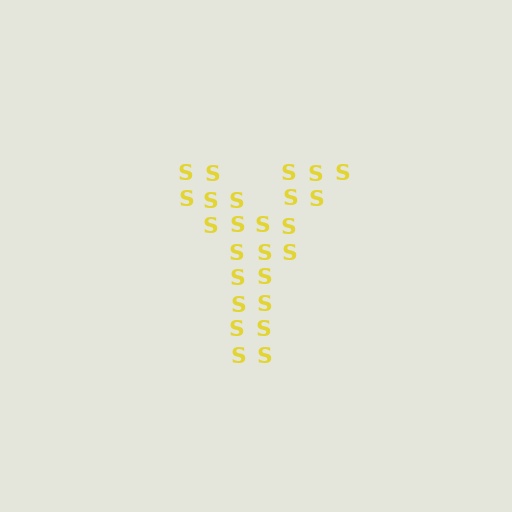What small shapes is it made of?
It is made of small letter S's.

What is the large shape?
The large shape is the letter Y.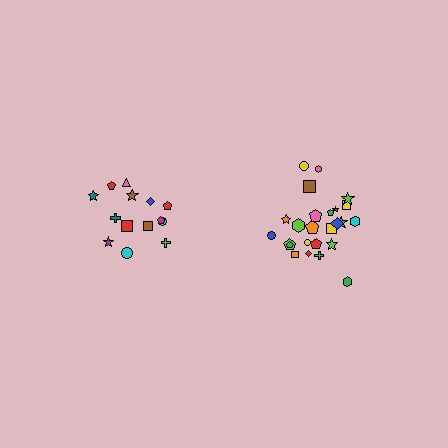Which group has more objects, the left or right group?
The right group.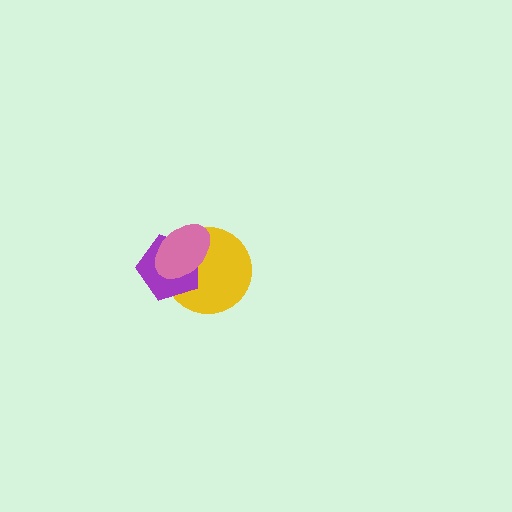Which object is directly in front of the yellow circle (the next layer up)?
The purple pentagon is directly in front of the yellow circle.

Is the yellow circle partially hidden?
Yes, it is partially covered by another shape.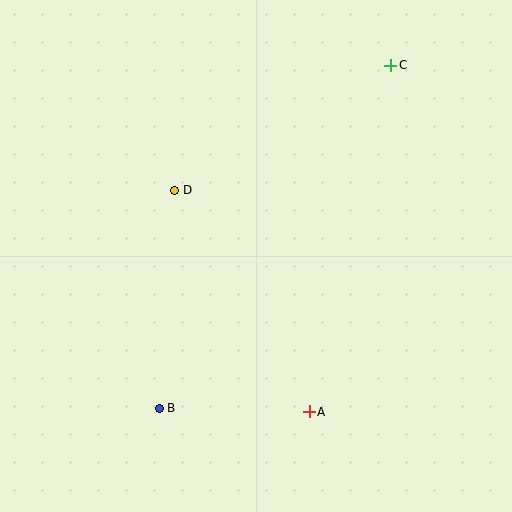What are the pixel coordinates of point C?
Point C is at (391, 65).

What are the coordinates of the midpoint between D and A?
The midpoint between D and A is at (242, 301).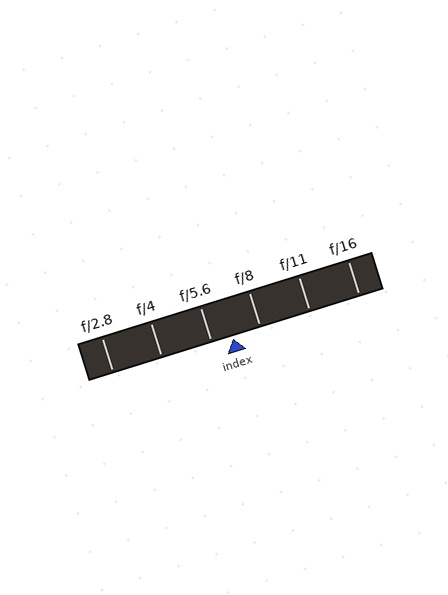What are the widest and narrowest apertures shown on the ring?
The widest aperture shown is f/2.8 and the narrowest is f/16.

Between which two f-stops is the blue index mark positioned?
The index mark is between f/5.6 and f/8.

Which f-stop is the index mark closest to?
The index mark is closest to f/5.6.